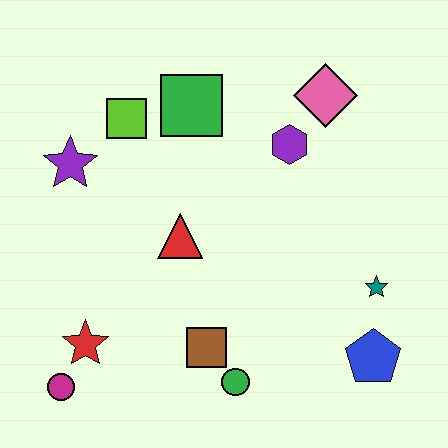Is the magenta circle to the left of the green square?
Yes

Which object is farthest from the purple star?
The blue pentagon is farthest from the purple star.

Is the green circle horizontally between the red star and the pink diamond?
Yes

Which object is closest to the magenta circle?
The red star is closest to the magenta circle.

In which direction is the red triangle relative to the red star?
The red triangle is above the red star.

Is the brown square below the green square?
Yes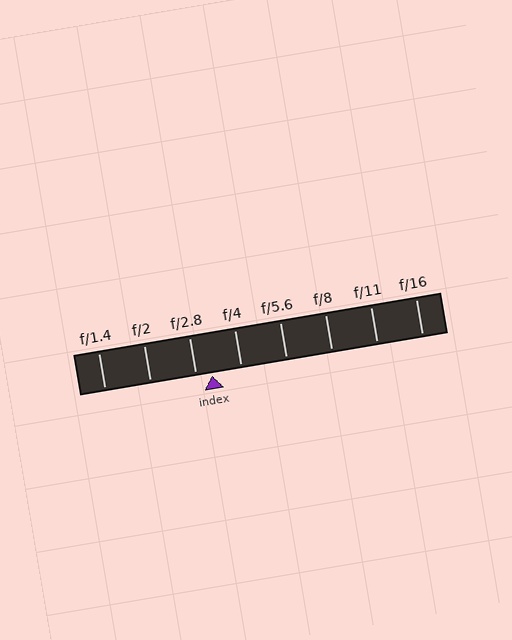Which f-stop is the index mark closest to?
The index mark is closest to f/2.8.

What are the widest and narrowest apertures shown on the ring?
The widest aperture shown is f/1.4 and the narrowest is f/16.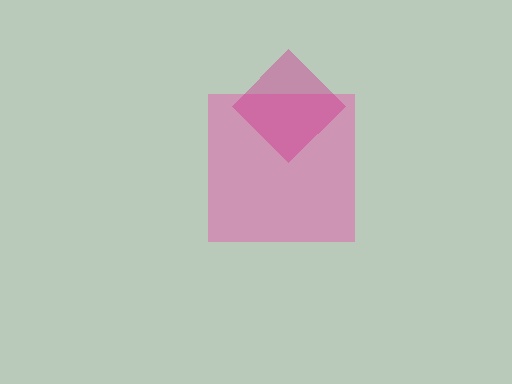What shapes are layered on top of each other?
The layered shapes are: a pink square, a magenta diamond.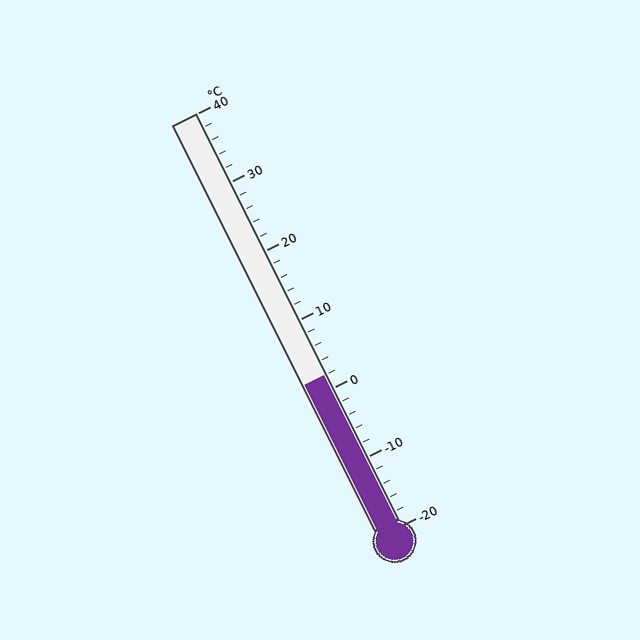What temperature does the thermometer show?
The thermometer shows approximately 2°C.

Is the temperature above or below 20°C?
The temperature is below 20°C.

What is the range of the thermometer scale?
The thermometer scale ranges from -20°C to 40°C.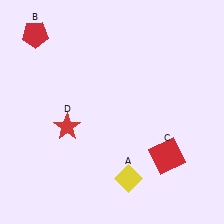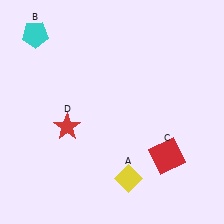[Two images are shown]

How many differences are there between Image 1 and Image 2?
There is 1 difference between the two images.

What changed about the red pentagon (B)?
In Image 1, B is red. In Image 2, it changed to cyan.